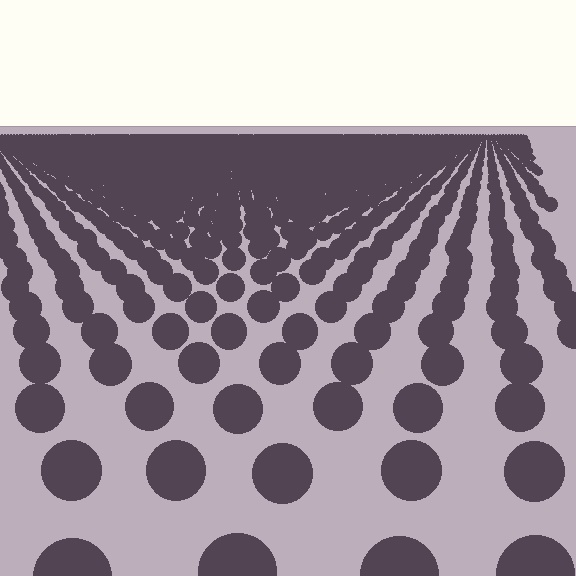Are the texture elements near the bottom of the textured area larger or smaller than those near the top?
Larger. Near the bottom, elements are closer to the viewer and appear at a bigger on-screen size.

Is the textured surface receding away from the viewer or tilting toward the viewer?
The surface is receding away from the viewer. Texture elements get smaller and denser toward the top.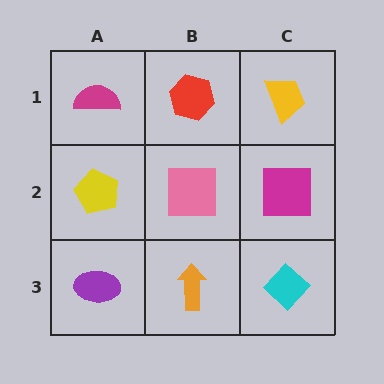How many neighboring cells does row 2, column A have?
3.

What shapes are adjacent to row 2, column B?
A red hexagon (row 1, column B), an orange arrow (row 3, column B), a yellow pentagon (row 2, column A), a magenta square (row 2, column C).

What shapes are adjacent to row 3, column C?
A magenta square (row 2, column C), an orange arrow (row 3, column B).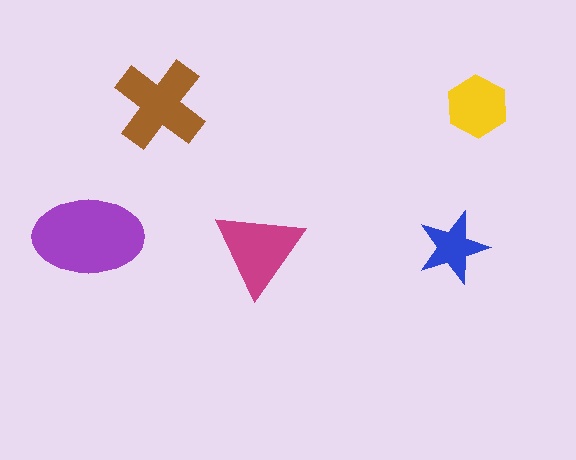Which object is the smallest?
The blue star.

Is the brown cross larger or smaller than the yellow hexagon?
Larger.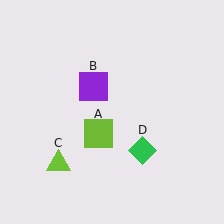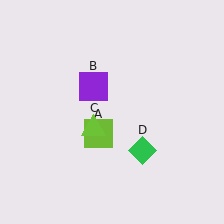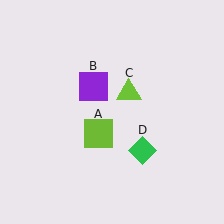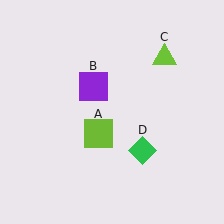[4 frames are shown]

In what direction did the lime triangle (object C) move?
The lime triangle (object C) moved up and to the right.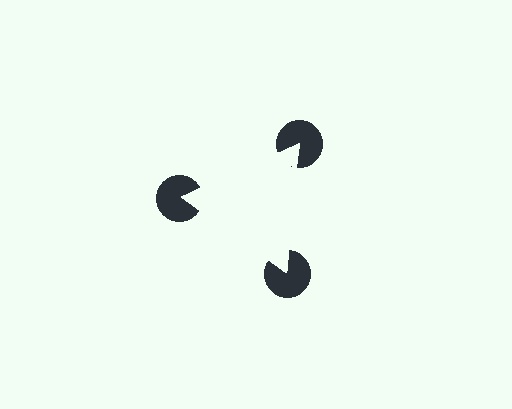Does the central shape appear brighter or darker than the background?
It typically appears slightly brighter than the background, even though no actual brightness change is drawn.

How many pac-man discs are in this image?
There are 3 — one at each vertex of the illusory triangle.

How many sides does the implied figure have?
3 sides.